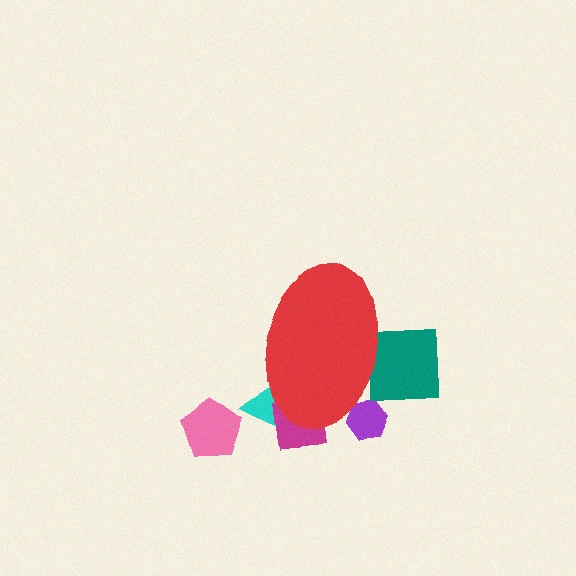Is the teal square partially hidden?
Yes, the teal square is partially hidden behind the red ellipse.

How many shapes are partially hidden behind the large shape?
4 shapes are partially hidden.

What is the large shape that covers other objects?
A red ellipse.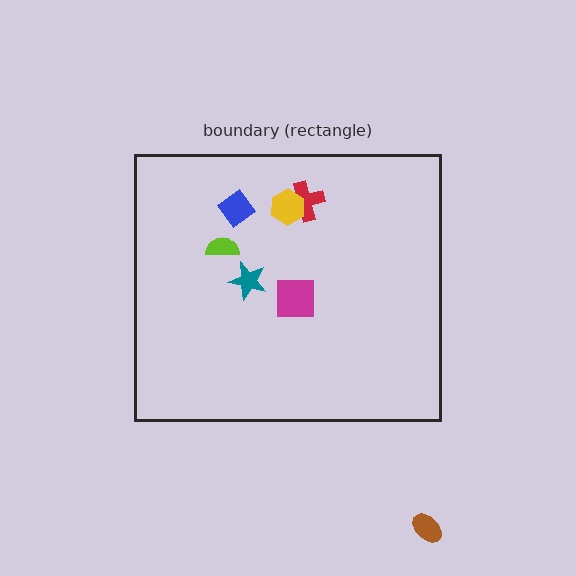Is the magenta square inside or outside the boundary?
Inside.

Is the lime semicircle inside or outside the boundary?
Inside.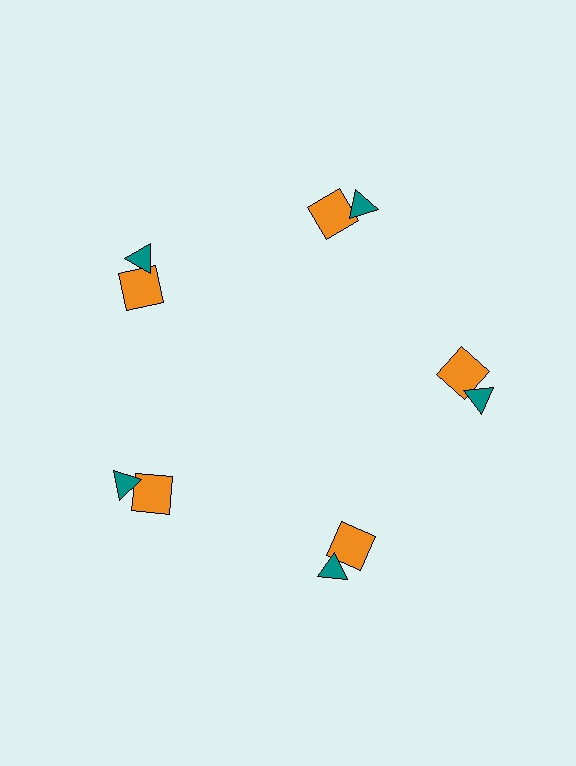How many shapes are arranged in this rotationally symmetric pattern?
There are 10 shapes, arranged in 5 groups of 2.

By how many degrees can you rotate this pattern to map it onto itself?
The pattern maps onto itself every 72 degrees of rotation.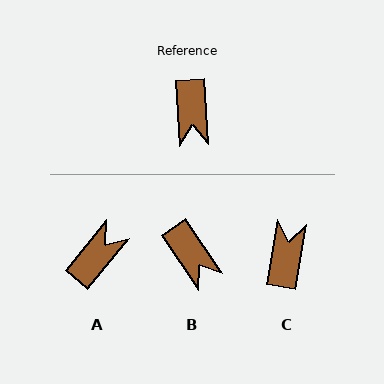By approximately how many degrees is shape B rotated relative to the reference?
Approximately 30 degrees counter-clockwise.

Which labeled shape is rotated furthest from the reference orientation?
C, about 167 degrees away.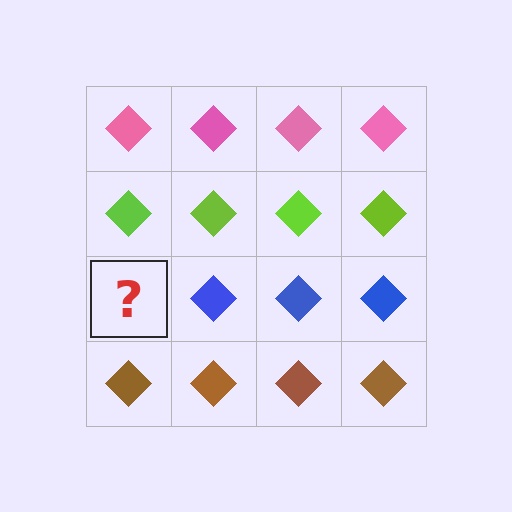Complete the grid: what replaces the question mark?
The question mark should be replaced with a blue diamond.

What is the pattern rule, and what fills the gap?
The rule is that each row has a consistent color. The gap should be filled with a blue diamond.